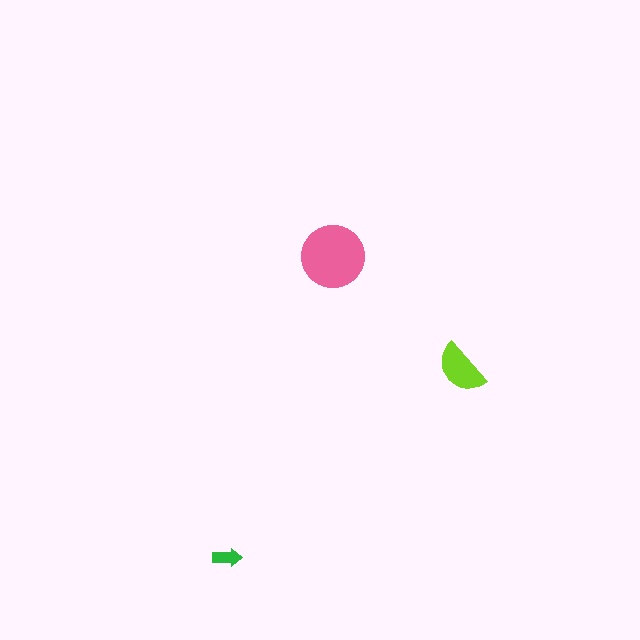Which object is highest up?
The pink circle is topmost.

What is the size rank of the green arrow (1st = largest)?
3rd.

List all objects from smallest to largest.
The green arrow, the lime semicircle, the pink circle.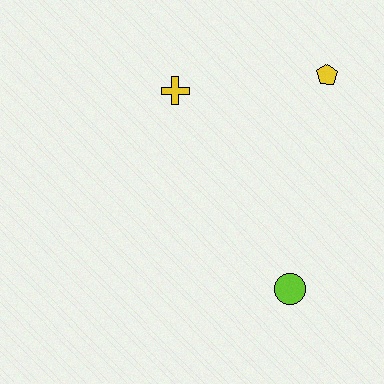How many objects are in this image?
There are 3 objects.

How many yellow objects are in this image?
There are 2 yellow objects.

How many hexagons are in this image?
There are no hexagons.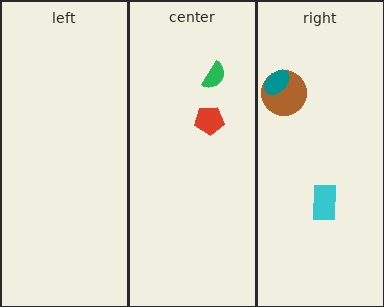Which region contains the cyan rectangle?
The right region.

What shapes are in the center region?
The green semicircle, the red pentagon.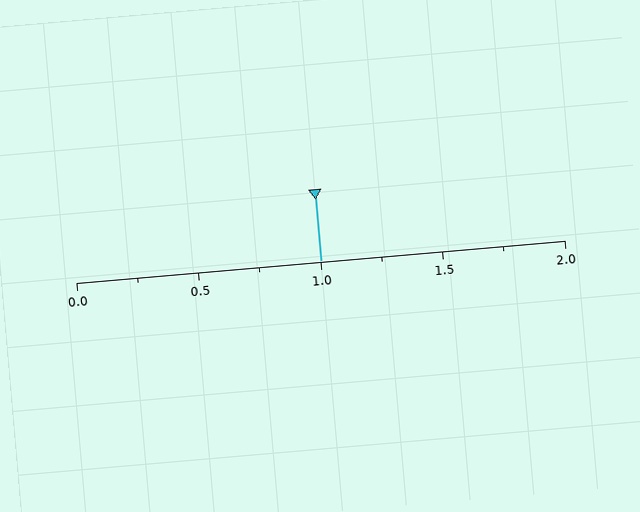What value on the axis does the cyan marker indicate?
The marker indicates approximately 1.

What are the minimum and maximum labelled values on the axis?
The axis runs from 0.0 to 2.0.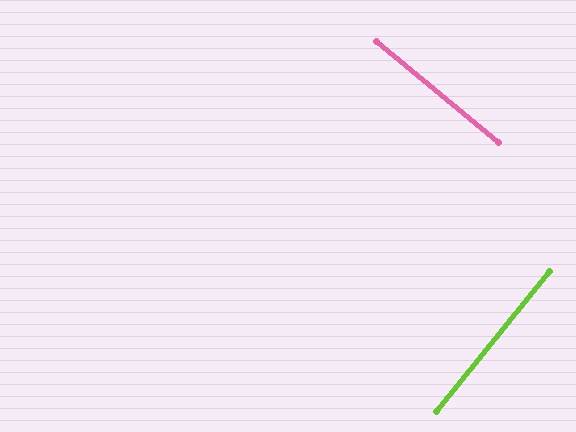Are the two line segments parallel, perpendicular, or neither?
Perpendicular — they meet at approximately 90°.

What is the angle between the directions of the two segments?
Approximately 90 degrees.